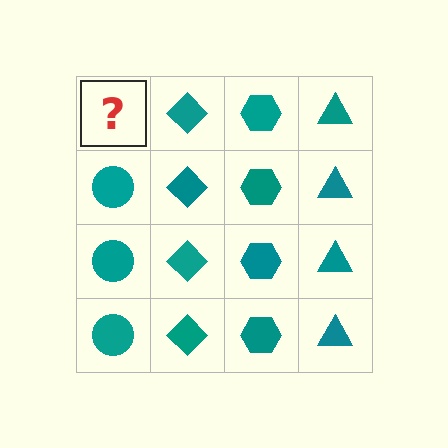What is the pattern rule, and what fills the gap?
The rule is that each column has a consistent shape. The gap should be filled with a teal circle.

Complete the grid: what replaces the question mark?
The question mark should be replaced with a teal circle.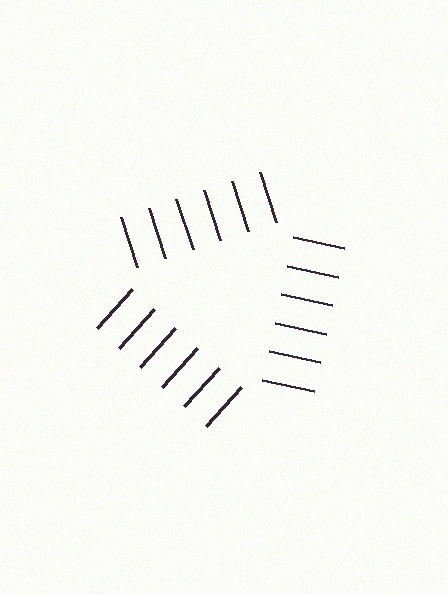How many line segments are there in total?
18 — 6 along each of the 3 edges.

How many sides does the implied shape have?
3 sides — the line-ends trace a triangle.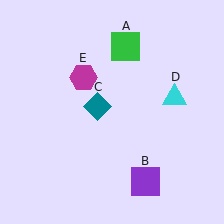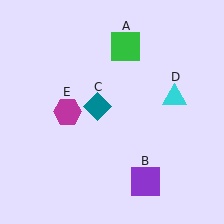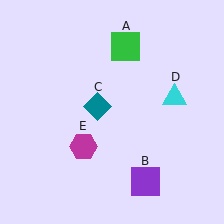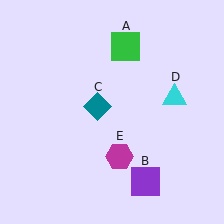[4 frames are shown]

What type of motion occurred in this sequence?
The magenta hexagon (object E) rotated counterclockwise around the center of the scene.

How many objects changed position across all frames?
1 object changed position: magenta hexagon (object E).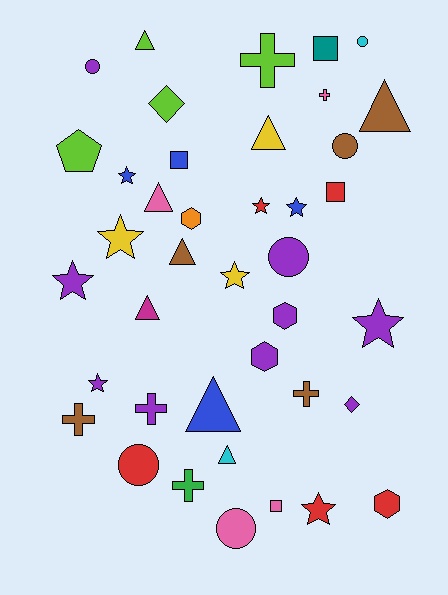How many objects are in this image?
There are 40 objects.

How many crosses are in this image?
There are 6 crosses.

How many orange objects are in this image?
There is 1 orange object.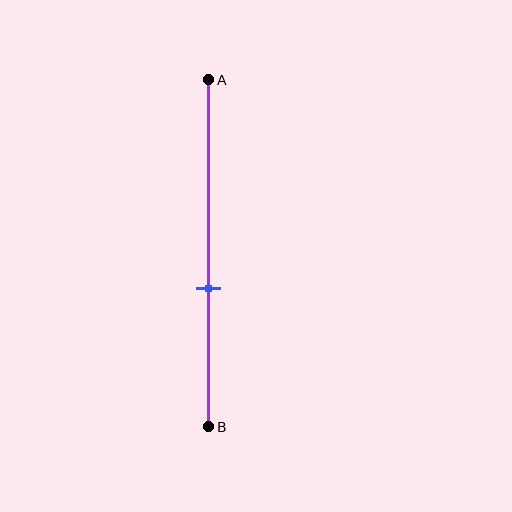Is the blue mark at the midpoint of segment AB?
No, the mark is at about 60% from A, not at the 50% midpoint.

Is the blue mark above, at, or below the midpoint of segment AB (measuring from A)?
The blue mark is below the midpoint of segment AB.